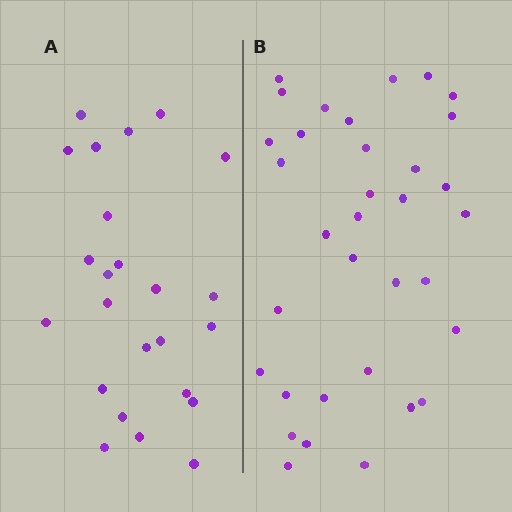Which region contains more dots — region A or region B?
Region B (the right region) has more dots.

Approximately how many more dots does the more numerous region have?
Region B has roughly 10 or so more dots than region A.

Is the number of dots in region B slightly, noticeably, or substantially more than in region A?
Region B has noticeably more, but not dramatically so. The ratio is roughly 1.4 to 1.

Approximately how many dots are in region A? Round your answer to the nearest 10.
About 20 dots. (The exact count is 24, which rounds to 20.)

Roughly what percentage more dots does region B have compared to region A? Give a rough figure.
About 40% more.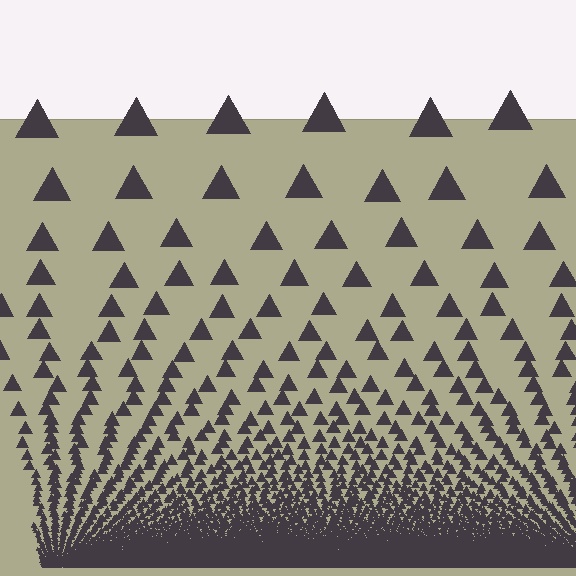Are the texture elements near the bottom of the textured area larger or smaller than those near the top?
Smaller. The gradient is inverted — elements near the bottom are smaller and denser.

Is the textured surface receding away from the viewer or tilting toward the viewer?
The surface appears to tilt toward the viewer. Texture elements get larger and sparser toward the top.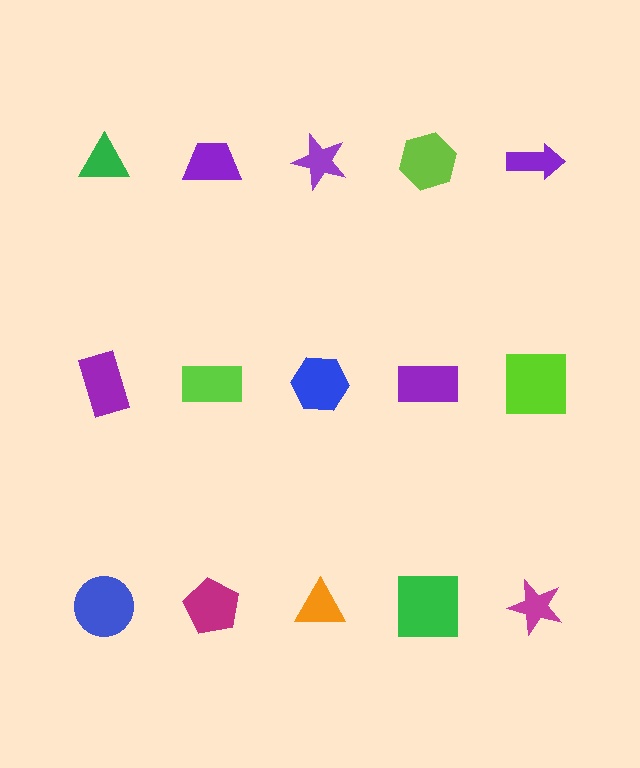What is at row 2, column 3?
A blue hexagon.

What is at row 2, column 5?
A lime square.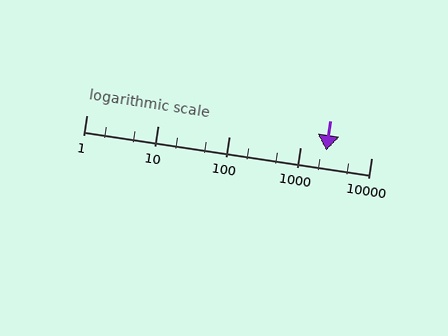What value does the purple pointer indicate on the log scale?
The pointer indicates approximately 2300.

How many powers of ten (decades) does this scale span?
The scale spans 4 decades, from 1 to 10000.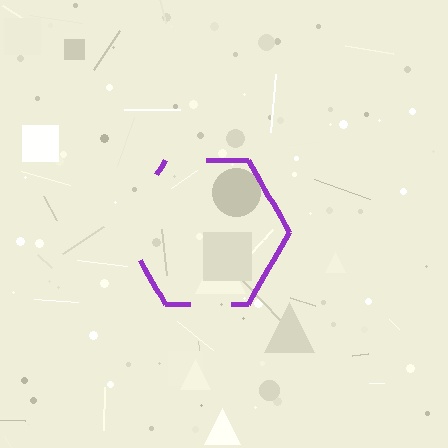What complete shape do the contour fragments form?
The contour fragments form a hexagon.